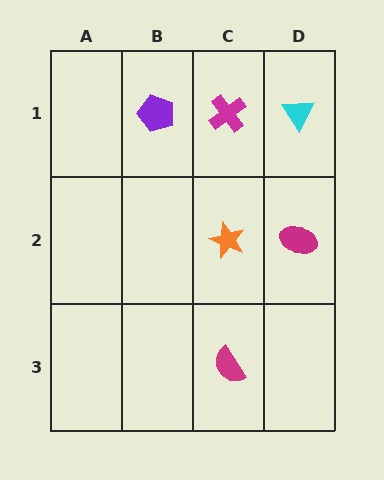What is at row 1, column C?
A magenta cross.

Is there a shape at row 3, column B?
No, that cell is empty.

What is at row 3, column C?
A magenta semicircle.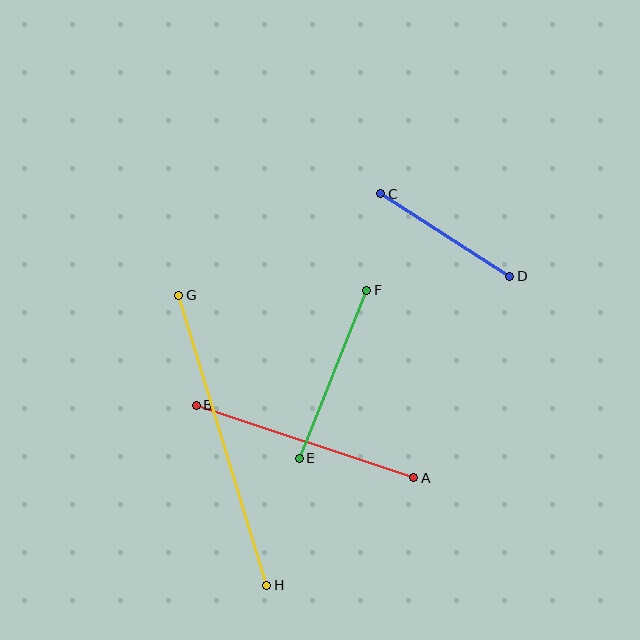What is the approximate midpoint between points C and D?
The midpoint is at approximately (445, 235) pixels.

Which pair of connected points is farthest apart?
Points G and H are farthest apart.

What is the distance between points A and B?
The distance is approximately 229 pixels.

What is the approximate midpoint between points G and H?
The midpoint is at approximately (223, 440) pixels.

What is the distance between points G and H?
The distance is approximately 303 pixels.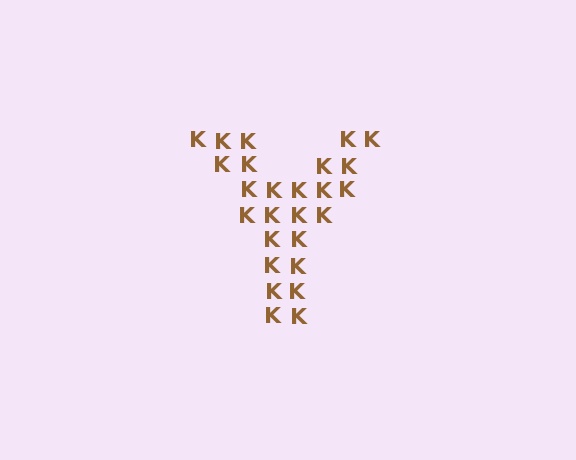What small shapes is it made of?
It is made of small letter K's.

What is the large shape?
The large shape is the letter Y.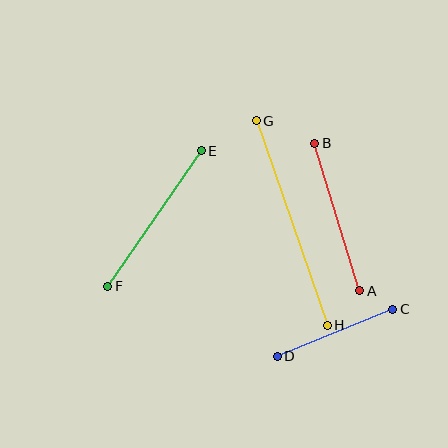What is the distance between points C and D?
The distance is approximately 125 pixels.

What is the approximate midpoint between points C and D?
The midpoint is at approximately (335, 333) pixels.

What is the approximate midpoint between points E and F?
The midpoint is at approximately (155, 218) pixels.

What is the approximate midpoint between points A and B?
The midpoint is at approximately (337, 217) pixels.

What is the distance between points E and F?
The distance is approximately 165 pixels.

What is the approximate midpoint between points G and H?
The midpoint is at approximately (292, 223) pixels.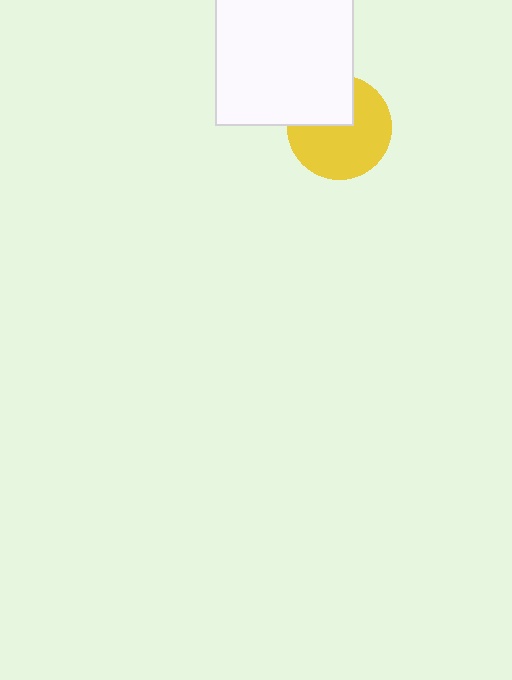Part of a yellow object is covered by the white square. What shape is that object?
It is a circle.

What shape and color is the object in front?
The object in front is a white square.